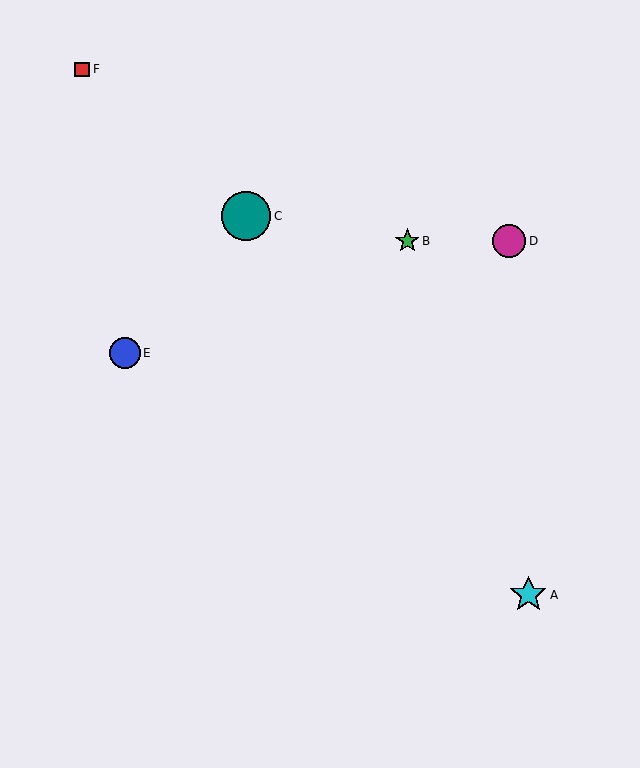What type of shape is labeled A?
Shape A is a cyan star.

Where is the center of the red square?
The center of the red square is at (82, 69).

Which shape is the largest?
The teal circle (labeled C) is the largest.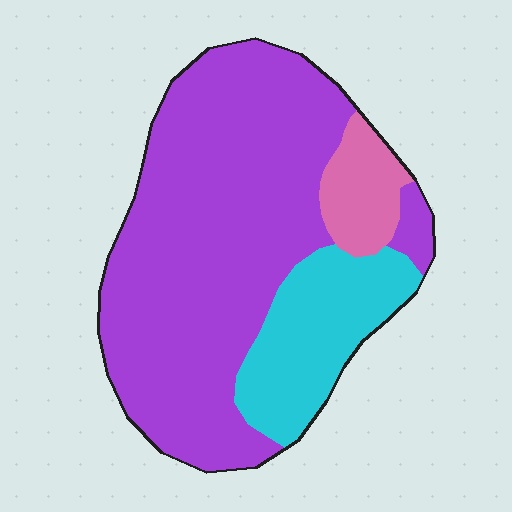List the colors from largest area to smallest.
From largest to smallest: purple, cyan, pink.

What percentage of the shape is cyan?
Cyan takes up less than a quarter of the shape.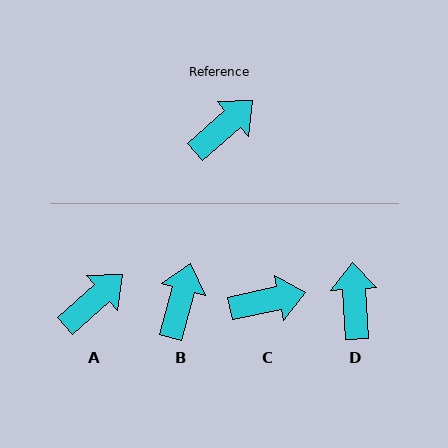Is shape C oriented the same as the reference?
No, it is off by about 30 degrees.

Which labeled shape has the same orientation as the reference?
A.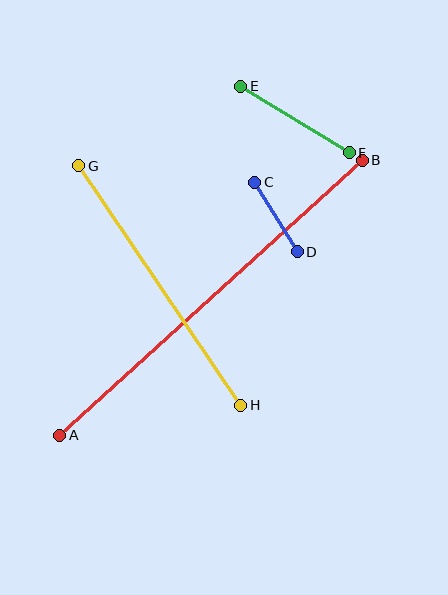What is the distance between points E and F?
The distance is approximately 128 pixels.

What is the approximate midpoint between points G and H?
The midpoint is at approximately (160, 286) pixels.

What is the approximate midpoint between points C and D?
The midpoint is at approximately (276, 217) pixels.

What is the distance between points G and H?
The distance is approximately 289 pixels.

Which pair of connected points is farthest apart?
Points A and B are farthest apart.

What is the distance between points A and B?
The distance is approximately 409 pixels.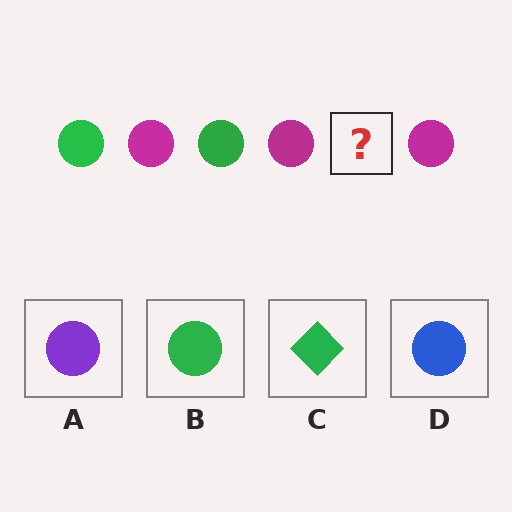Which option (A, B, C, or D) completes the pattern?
B.